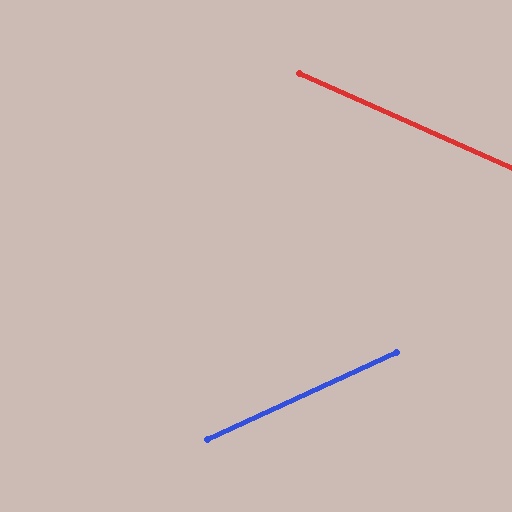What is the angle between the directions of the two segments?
Approximately 49 degrees.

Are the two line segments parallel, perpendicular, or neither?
Neither parallel nor perpendicular — they differ by about 49°.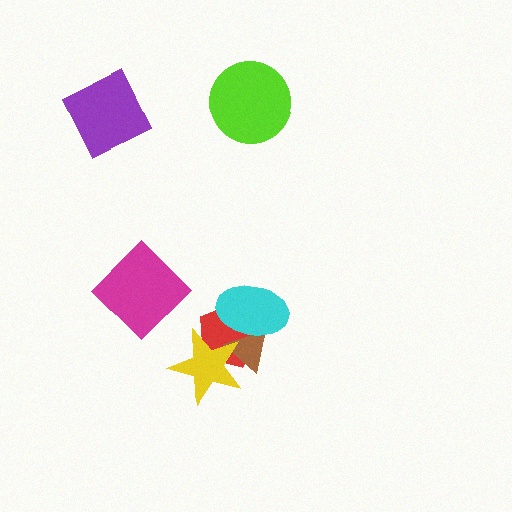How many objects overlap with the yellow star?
2 objects overlap with the yellow star.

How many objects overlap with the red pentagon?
3 objects overlap with the red pentagon.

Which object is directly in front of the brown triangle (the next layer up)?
The cyan ellipse is directly in front of the brown triangle.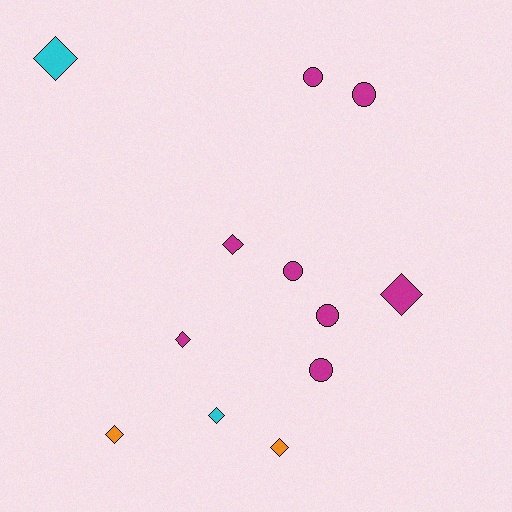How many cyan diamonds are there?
There are 2 cyan diamonds.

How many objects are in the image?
There are 12 objects.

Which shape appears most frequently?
Diamond, with 7 objects.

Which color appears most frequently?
Magenta, with 8 objects.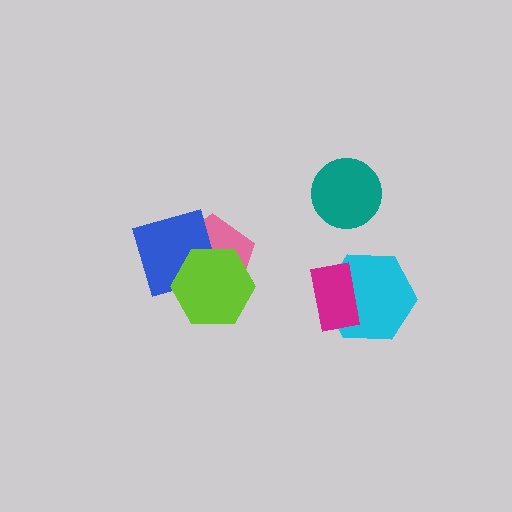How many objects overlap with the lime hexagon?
2 objects overlap with the lime hexagon.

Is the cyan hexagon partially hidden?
Yes, it is partially covered by another shape.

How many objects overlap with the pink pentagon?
2 objects overlap with the pink pentagon.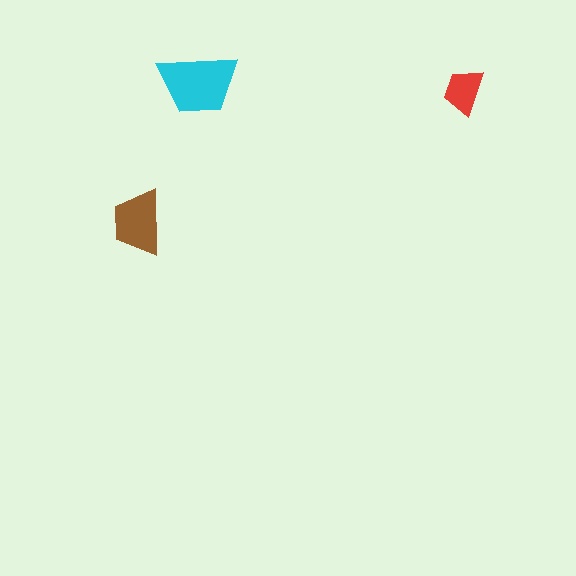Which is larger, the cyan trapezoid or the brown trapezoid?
The cyan one.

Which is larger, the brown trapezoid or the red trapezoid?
The brown one.